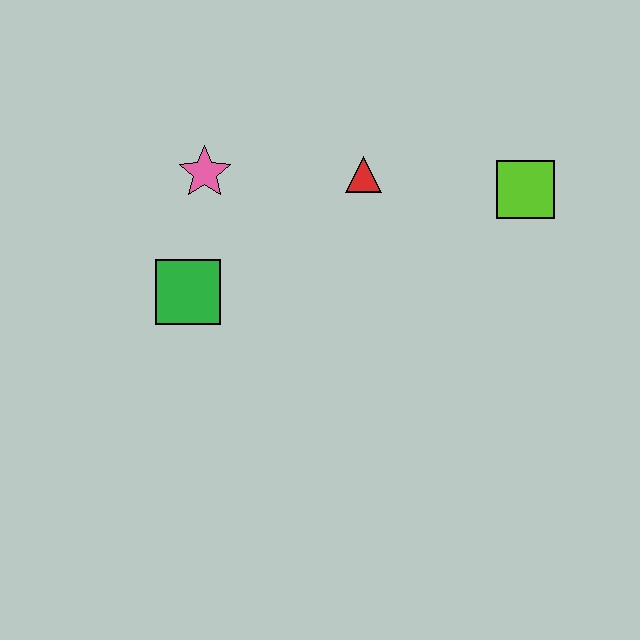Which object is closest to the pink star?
The green square is closest to the pink star.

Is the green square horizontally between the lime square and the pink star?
No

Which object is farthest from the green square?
The lime square is farthest from the green square.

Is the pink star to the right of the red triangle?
No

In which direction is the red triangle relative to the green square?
The red triangle is to the right of the green square.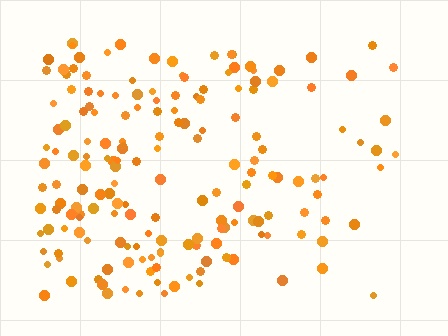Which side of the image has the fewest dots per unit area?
The right.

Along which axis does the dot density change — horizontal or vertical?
Horizontal.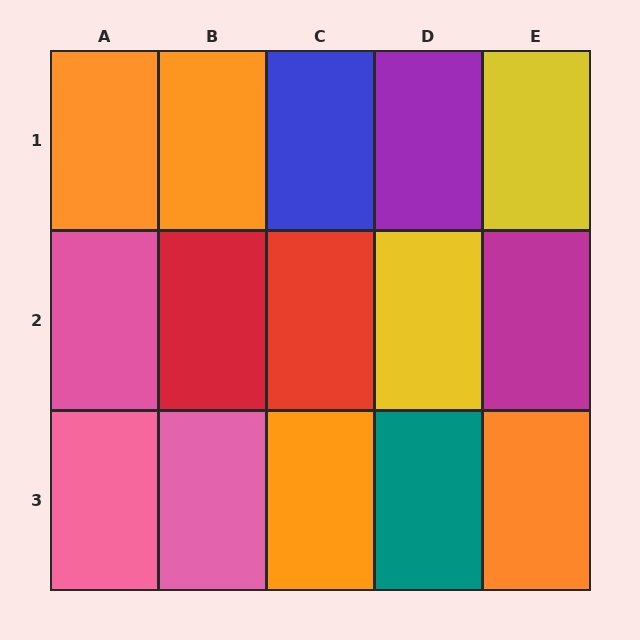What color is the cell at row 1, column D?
Purple.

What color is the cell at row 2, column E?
Magenta.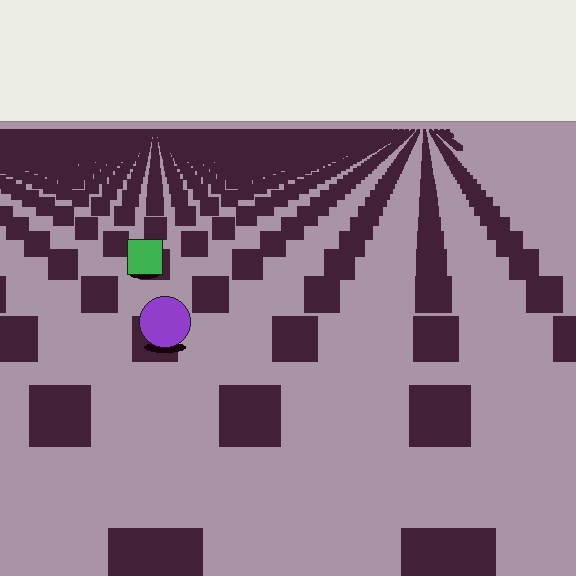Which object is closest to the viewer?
The purple circle is closest. The texture marks near it are larger and more spread out.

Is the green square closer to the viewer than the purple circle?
No. The purple circle is closer — you can tell from the texture gradient: the ground texture is coarser near it.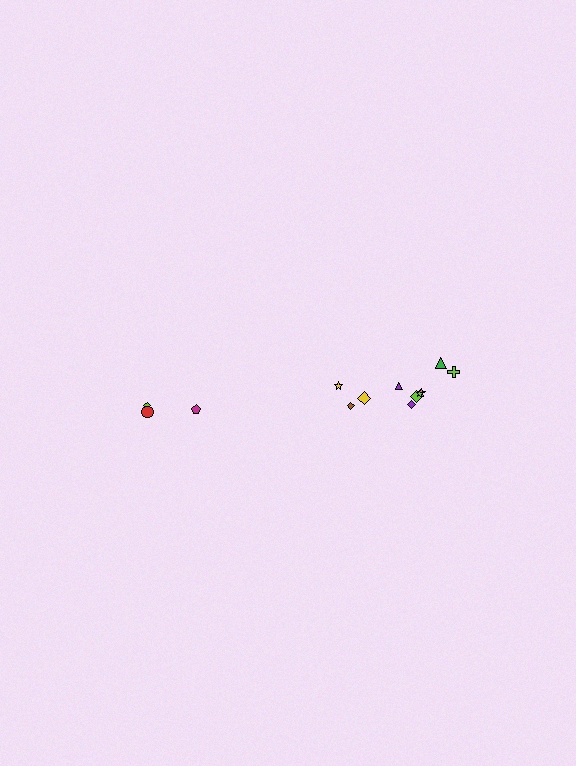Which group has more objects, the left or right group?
The right group.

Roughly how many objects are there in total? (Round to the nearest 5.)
Roughly 15 objects in total.